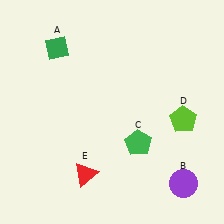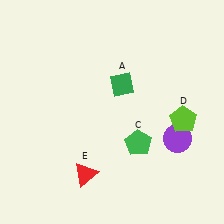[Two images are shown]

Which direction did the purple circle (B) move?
The purple circle (B) moved up.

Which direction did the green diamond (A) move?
The green diamond (A) moved right.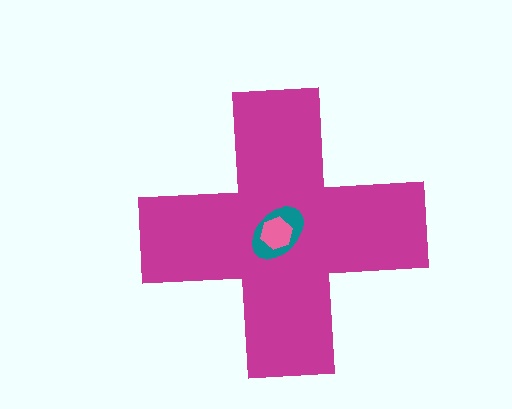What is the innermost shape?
The pink hexagon.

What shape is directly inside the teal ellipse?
The pink hexagon.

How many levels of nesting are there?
3.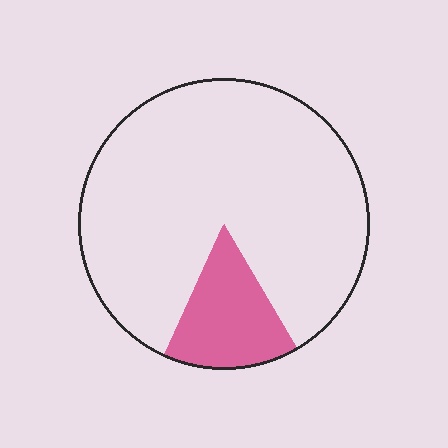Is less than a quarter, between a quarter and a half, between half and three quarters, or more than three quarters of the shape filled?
Less than a quarter.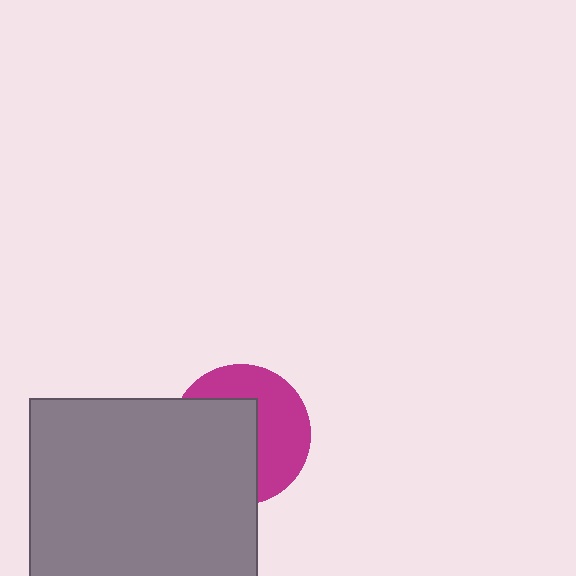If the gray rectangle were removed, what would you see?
You would see the complete magenta circle.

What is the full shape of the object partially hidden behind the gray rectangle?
The partially hidden object is a magenta circle.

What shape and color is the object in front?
The object in front is a gray rectangle.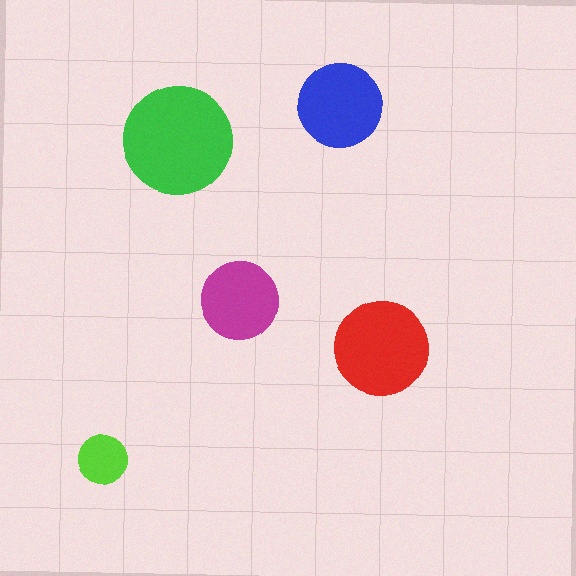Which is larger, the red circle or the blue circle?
The red one.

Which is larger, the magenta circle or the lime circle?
The magenta one.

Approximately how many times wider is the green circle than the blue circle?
About 1.5 times wider.